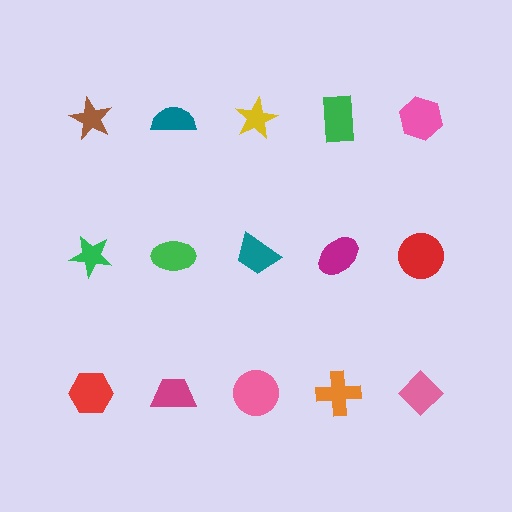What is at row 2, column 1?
A green star.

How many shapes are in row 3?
5 shapes.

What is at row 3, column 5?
A pink diamond.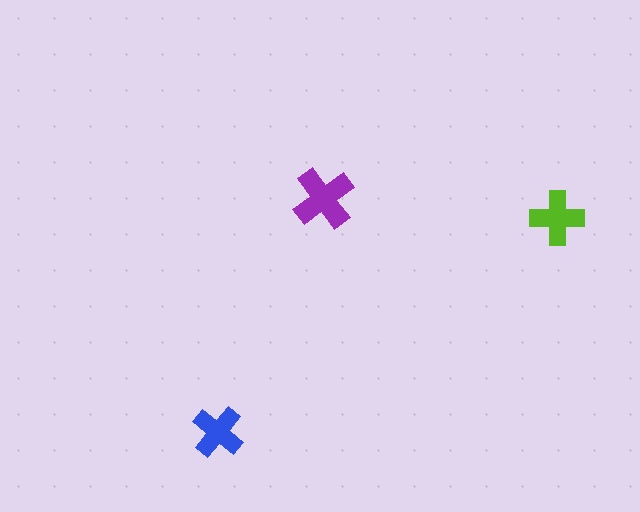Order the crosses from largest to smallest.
the purple one, the lime one, the blue one.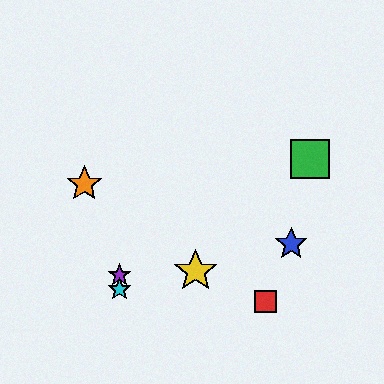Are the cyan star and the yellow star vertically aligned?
No, the cyan star is at x≈119 and the yellow star is at x≈196.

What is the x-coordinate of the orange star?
The orange star is at x≈84.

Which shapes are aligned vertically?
The purple star, the cyan star are aligned vertically.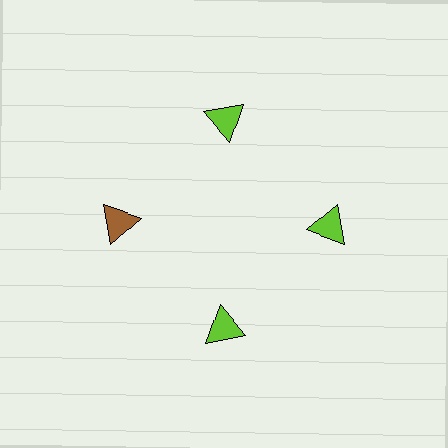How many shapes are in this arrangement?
There are 4 shapes arranged in a ring pattern.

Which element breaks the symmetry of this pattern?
The brown triangle at roughly the 9 o'clock position breaks the symmetry. All other shapes are lime triangles.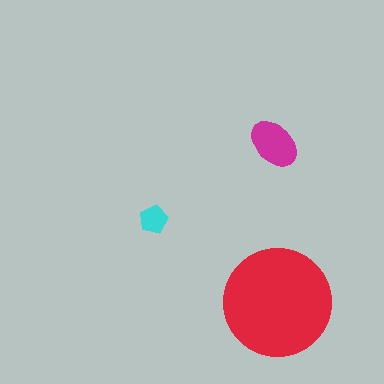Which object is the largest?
The red circle.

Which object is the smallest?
The cyan pentagon.